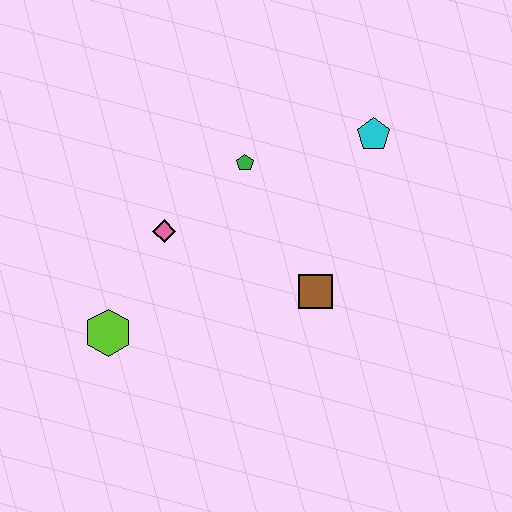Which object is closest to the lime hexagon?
The pink diamond is closest to the lime hexagon.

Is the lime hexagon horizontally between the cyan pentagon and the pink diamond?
No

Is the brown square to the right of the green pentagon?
Yes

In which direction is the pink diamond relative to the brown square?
The pink diamond is to the left of the brown square.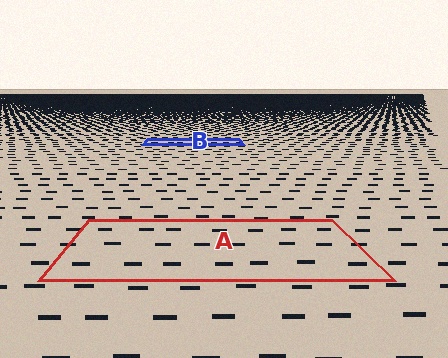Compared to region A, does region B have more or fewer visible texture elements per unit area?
Region B has more texture elements per unit area — they are packed more densely because it is farther away.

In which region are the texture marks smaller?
The texture marks are smaller in region B, because it is farther away.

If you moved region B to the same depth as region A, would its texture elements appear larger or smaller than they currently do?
They would appear larger. At a closer depth, the same texture elements are projected at a bigger on-screen size.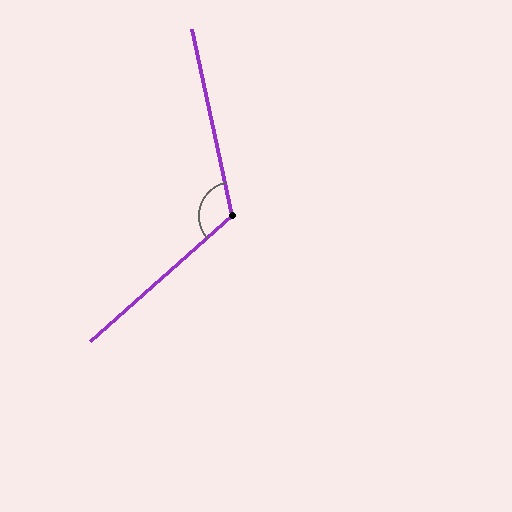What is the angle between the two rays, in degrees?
Approximately 119 degrees.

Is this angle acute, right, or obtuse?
It is obtuse.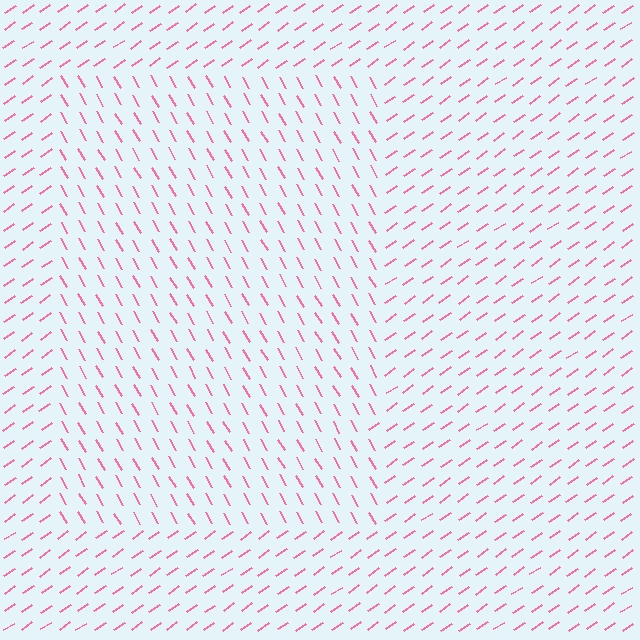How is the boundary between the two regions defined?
The boundary is defined purely by a change in line orientation (approximately 85 degrees difference). All lines are the same color and thickness.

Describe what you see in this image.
The image is filled with small pink line segments. A rectangle region in the image has lines oriented differently from the surrounding lines, creating a visible texture boundary.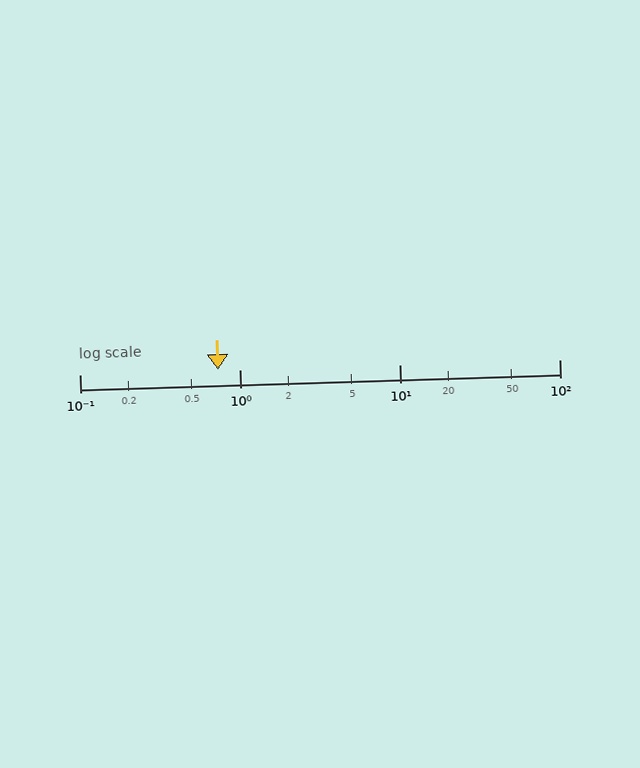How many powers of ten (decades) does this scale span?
The scale spans 3 decades, from 0.1 to 100.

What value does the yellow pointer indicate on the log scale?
The pointer indicates approximately 0.73.